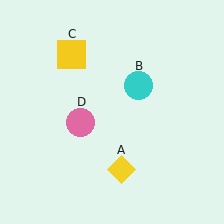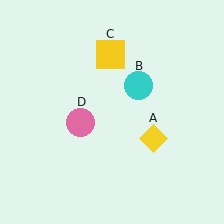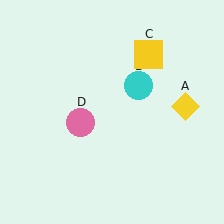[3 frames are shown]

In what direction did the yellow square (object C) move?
The yellow square (object C) moved right.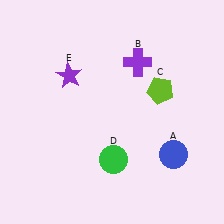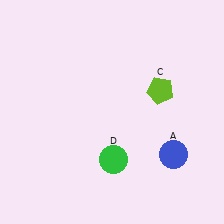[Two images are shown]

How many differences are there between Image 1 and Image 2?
There are 2 differences between the two images.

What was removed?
The purple star (E), the purple cross (B) were removed in Image 2.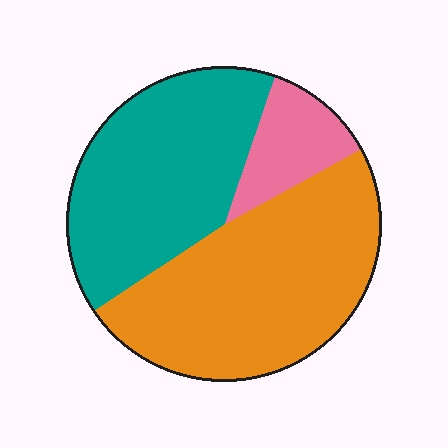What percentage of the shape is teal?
Teal takes up about two fifths (2/5) of the shape.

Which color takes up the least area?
Pink, at roughly 10%.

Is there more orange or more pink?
Orange.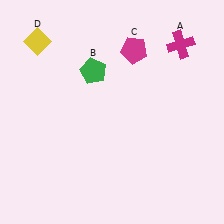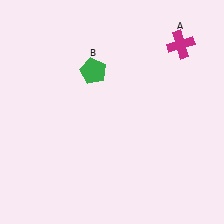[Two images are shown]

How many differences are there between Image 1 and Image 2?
There are 2 differences between the two images.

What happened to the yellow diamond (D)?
The yellow diamond (D) was removed in Image 2. It was in the top-left area of Image 1.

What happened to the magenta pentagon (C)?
The magenta pentagon (C) was removed in Image 2. It was in the top-right area of Image 1.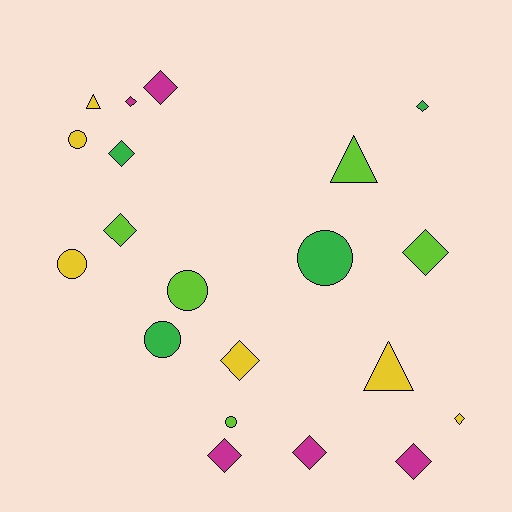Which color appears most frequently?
Yellow, with 6 objects.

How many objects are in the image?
There are 20 objects.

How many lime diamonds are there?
There are 2 lime diamonds.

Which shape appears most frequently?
Diamond, with 11 objects.